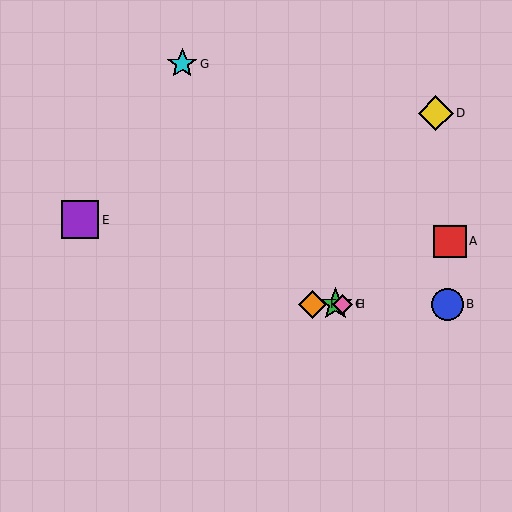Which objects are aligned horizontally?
Objects B, C, F, H are aligned horizontally.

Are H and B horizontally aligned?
Yes, both are at y≈304.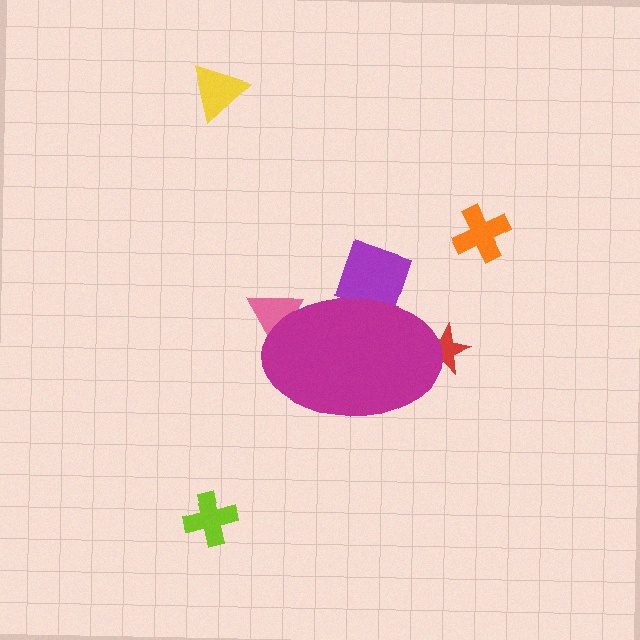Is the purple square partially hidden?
Yes, the purple square is partially hidden behind the magenta ellipse.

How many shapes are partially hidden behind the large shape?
3 shapes are partially hidden.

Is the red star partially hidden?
Yes, the red star is partially hidden behind the magenta ellipse.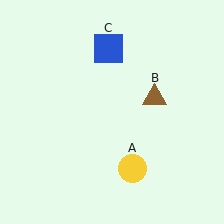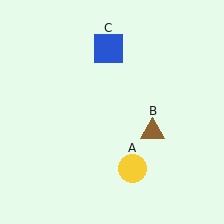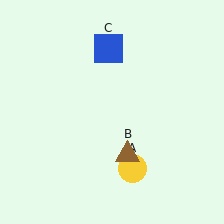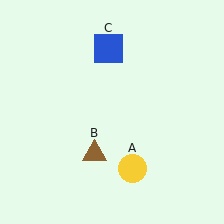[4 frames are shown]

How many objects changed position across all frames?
1 object changed position: brown triangle (object B).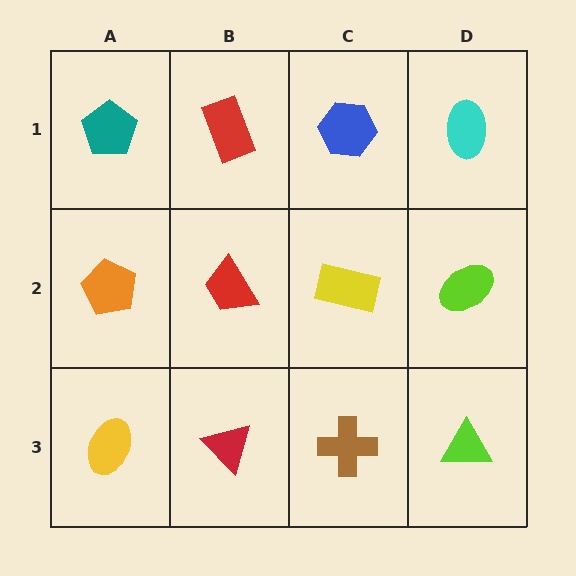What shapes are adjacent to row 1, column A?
An orange pentagon (row 2, column A), a red rectangle (row 1, column B).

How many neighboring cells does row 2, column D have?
3.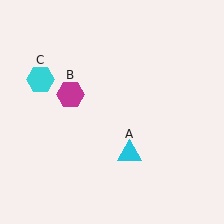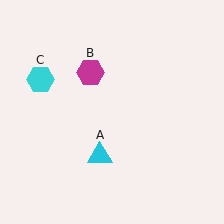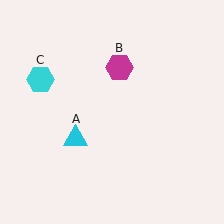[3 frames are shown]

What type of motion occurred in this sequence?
The cyan triangle (object A), magenta hexagon (object B) rotated clockwise around the center of the scene.